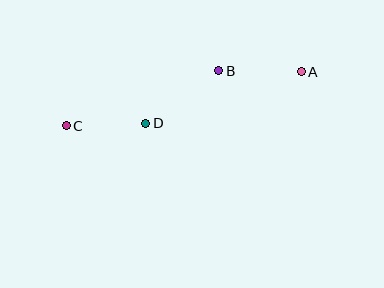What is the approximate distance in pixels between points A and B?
The distance between A and B is approximately 83 pixels.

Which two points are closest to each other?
Points C and D are closest to each other.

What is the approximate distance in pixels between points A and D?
The distance between A and D is approximately 164 pixels.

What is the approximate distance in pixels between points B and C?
The distance between B and C is approximately 162 pixels.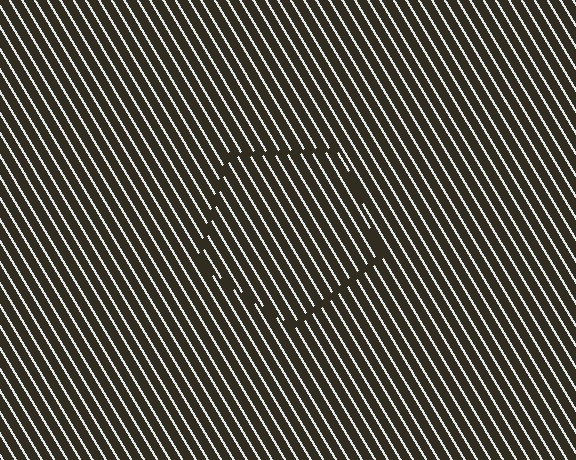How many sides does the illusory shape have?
5 sides — the line-ends trace a pentagon.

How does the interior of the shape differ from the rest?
The interior of the shape contains the same grating, shifted by half a period — the contour is defined by the phase discontinuity where line-ends from the inner and outer gratings abut.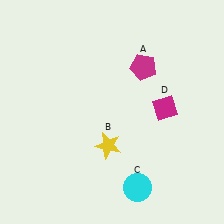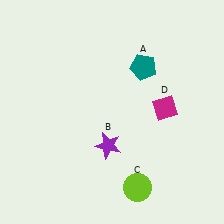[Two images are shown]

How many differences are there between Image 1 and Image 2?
There are 3 differences between the two images.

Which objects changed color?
A changed from magenta to teal. B changed from yellow to purple. C changed from cyan to lime.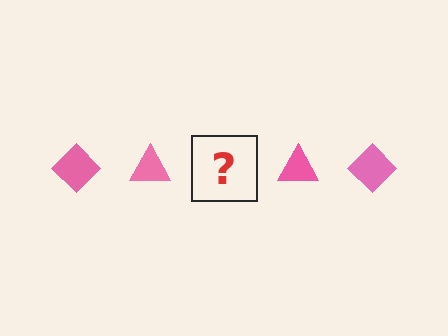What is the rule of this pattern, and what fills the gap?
The rule is that the pattern cycles through diamond, triangle shapes in pink. The gap should be filled with a pink diamond.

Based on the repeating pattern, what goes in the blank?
The blank should be a pink diamond.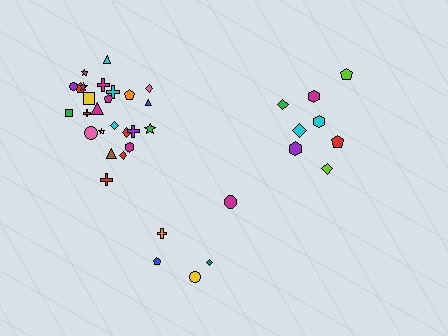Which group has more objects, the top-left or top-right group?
The top-left group.